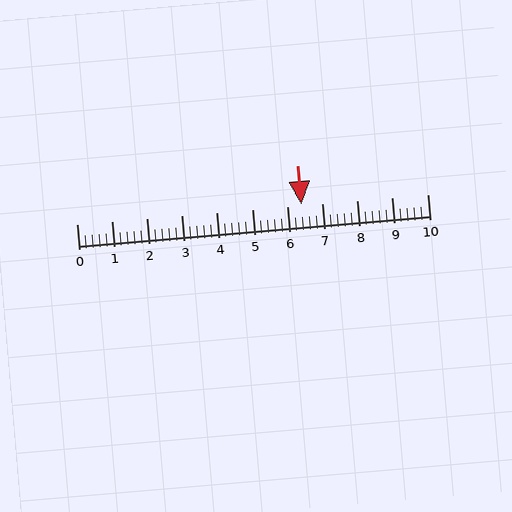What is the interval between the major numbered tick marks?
The major tick marks are spaced 1 units apart.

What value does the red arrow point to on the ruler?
The red arrow points to approximately 6.4.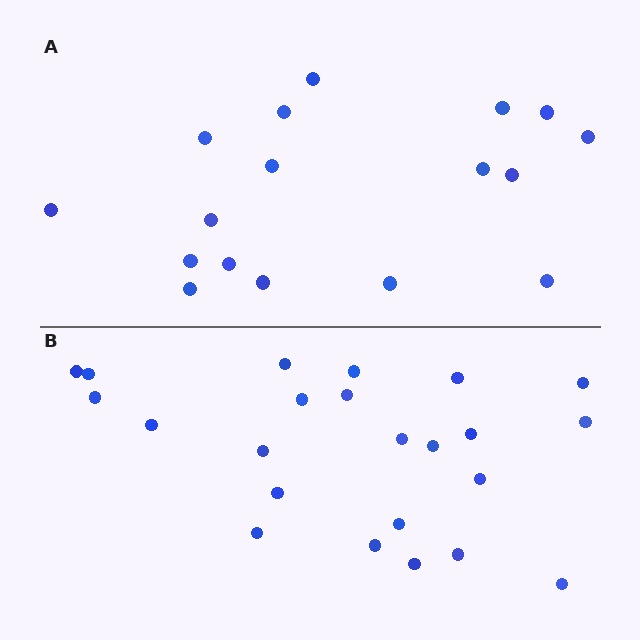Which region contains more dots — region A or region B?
Region B (the bottom region) has more dots.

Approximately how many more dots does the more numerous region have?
Region B has about 6 more dots than region A.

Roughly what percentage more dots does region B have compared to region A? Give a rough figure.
About 35% more.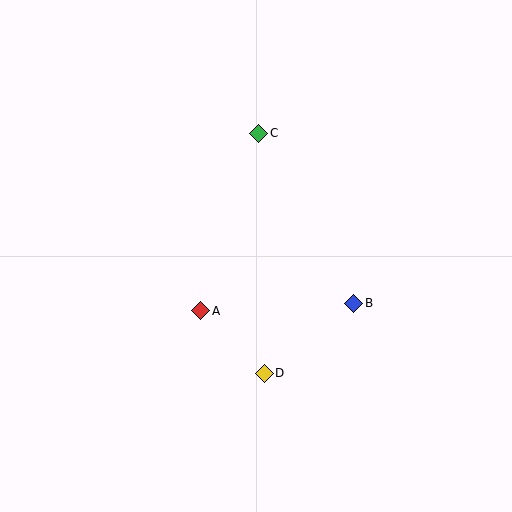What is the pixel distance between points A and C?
The distance between A and C is 186 pixels.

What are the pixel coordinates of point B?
Point B is at (354, 303).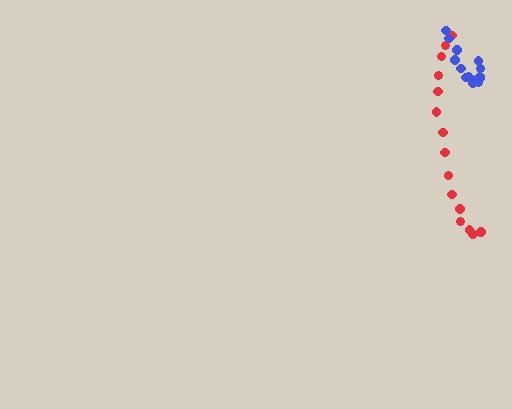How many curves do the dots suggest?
There are 2 distinct paths.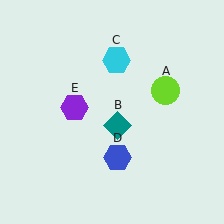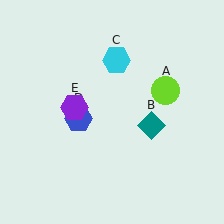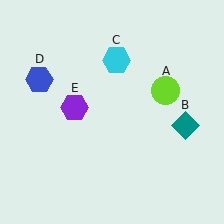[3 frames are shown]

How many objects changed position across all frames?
2 objects changed position: teal diamond (object B), blue hexagon (object D).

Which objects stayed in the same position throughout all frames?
Lime circle (object A) and cyan hexagon (object C) and purple hexagon (object E) remained stationary.